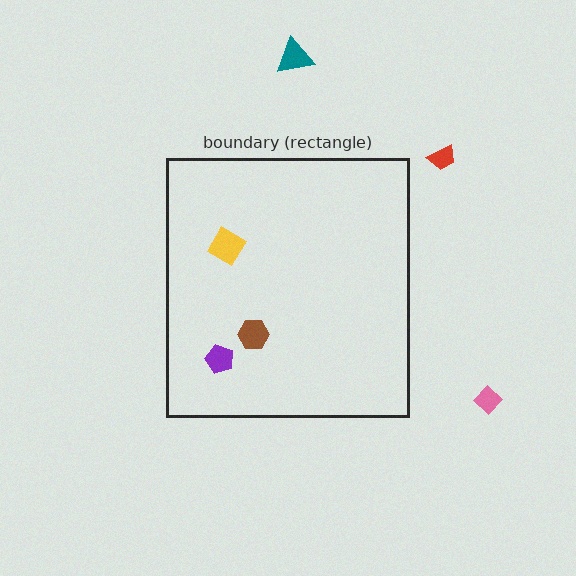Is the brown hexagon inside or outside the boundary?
Inside.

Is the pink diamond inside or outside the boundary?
Outside.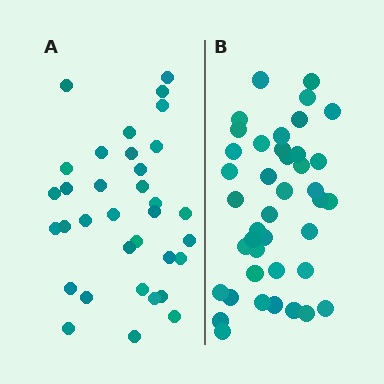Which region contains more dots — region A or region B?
Region B (the right region) has more dots.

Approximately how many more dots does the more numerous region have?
Region B has roughly 8 or so more dots than region A.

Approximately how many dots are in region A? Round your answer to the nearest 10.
About 30 dots. (The exact count is 34, which rounds to 30.)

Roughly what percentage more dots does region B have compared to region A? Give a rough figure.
About 20% more.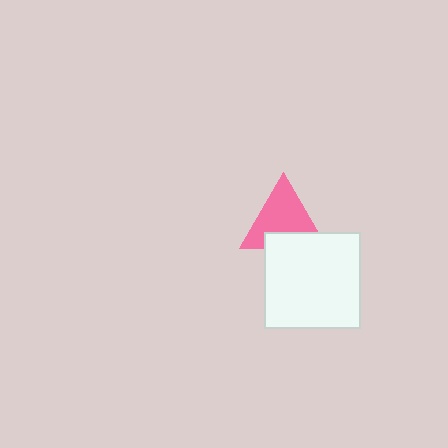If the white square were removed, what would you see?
You would see the complete pink triangle.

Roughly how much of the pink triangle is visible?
Most of it is visible (roughly 69%).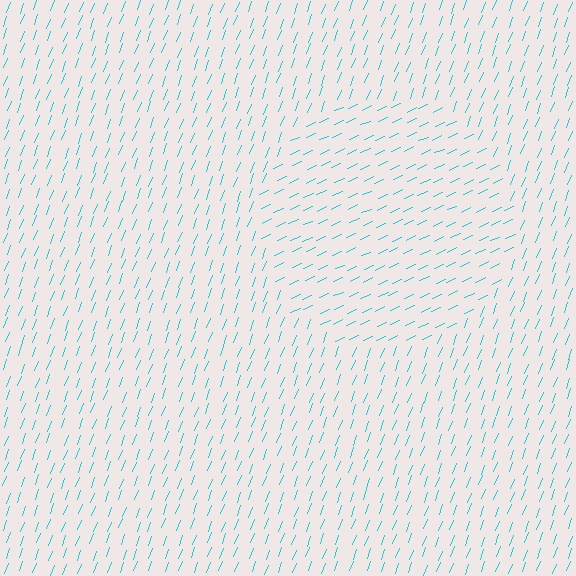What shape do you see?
I see a circle.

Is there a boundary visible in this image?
Yes, there is a texture boundary formed by a change in line orientation.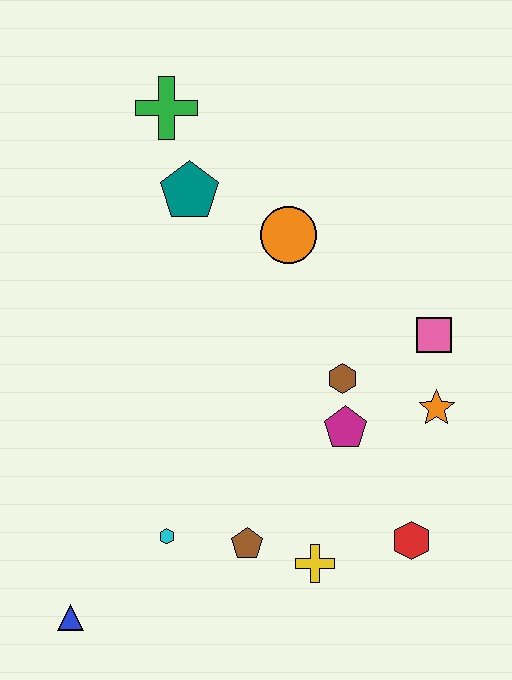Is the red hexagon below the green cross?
Yes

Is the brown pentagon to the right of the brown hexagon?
No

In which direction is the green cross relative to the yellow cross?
The green cross is above the yellow cross.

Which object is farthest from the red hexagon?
The green cross is farthest from the red hexagon.